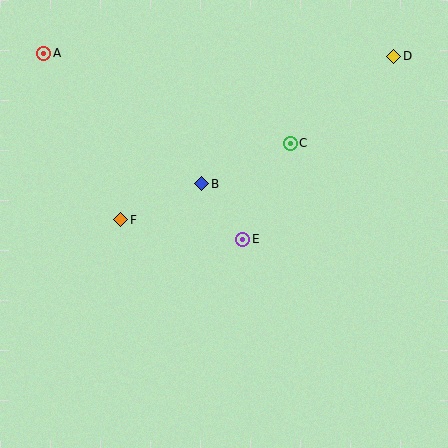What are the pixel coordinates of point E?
Point E is at (243, 239).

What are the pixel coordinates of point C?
Point C is at (290, 143).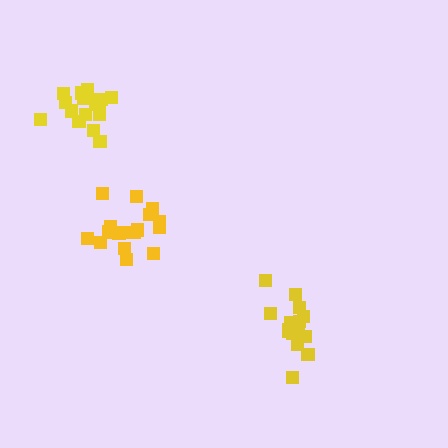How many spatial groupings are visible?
There are 3 spatial groupings.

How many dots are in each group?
Group 1: 17 dots, Group 2: 17 dots, Group 3: 16 dots (50 total).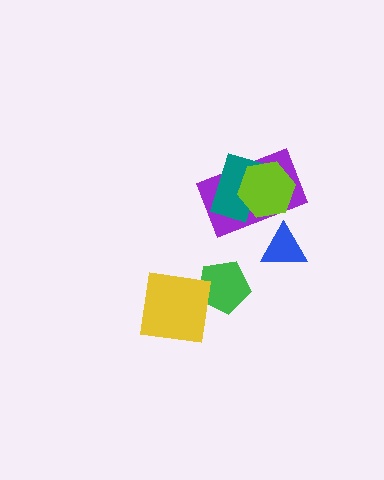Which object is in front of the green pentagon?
The yellow square is in front of the green pentagon.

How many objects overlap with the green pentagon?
1 object overlaps with the green pentagon.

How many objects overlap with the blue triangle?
1 object overlaps with the blue triangle.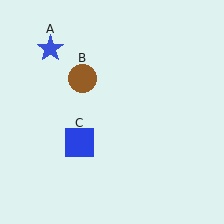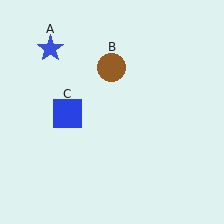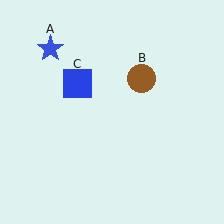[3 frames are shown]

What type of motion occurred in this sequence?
The brown circle (object B), blue square (object C) rotated clockwise around the center of the scene.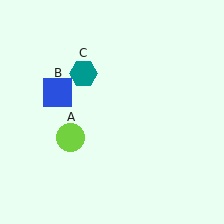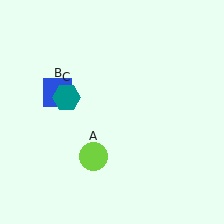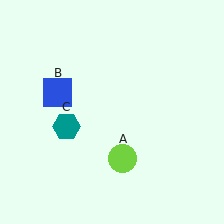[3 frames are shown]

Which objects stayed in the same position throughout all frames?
Blue square (object B) remained stationary.